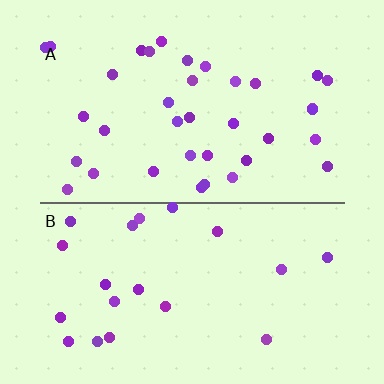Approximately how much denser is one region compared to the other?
Approximately 1.7× — region A over region B.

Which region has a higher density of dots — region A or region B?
A (the top).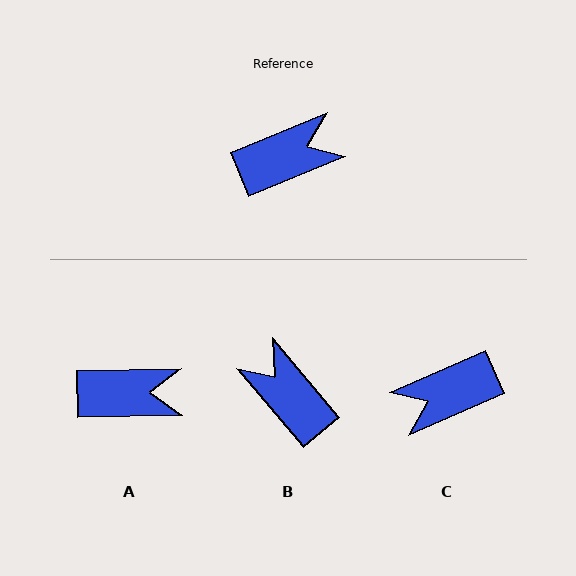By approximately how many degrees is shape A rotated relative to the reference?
Approximately 21 degrees clockwise.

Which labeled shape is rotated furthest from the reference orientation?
C, about 179 degrees away.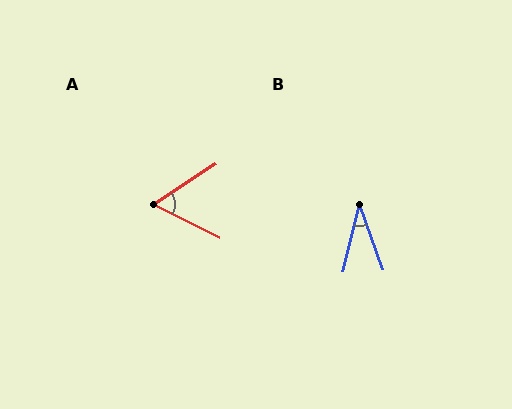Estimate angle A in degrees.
Approximately 59 degrees.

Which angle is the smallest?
B, at approximately 33 degrees.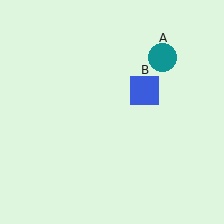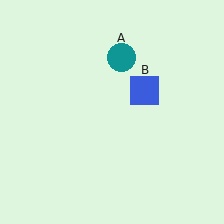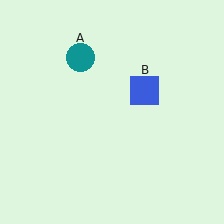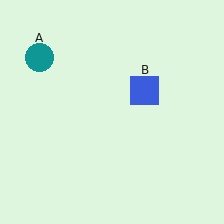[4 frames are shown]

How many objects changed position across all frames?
1 object changed position: teal circle (object A).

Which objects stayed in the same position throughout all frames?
Blue square (object B) remained stationary.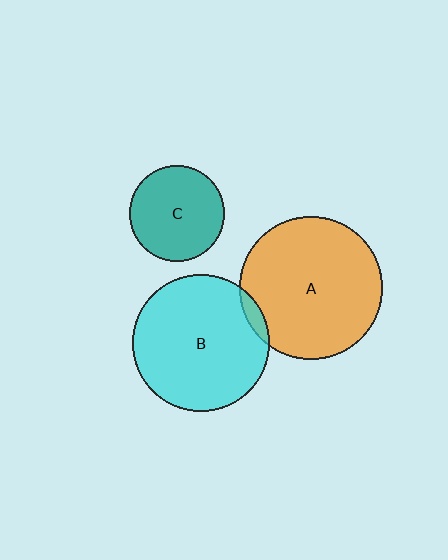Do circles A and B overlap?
Yes.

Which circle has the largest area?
Circle A (orange).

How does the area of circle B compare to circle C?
Approximately 2.1 times.